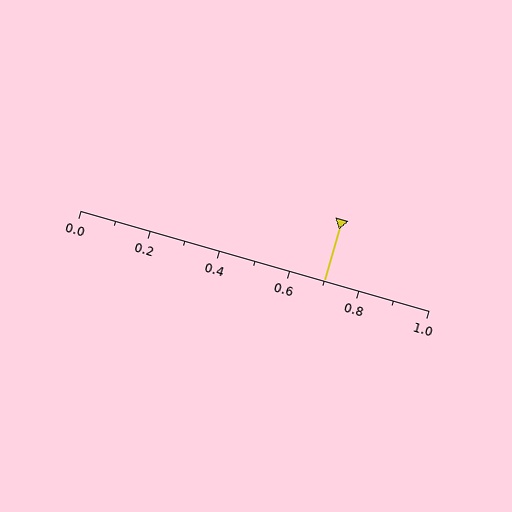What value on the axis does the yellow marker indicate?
The marker indicates approximately 0.7.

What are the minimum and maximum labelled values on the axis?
The axis runs from 0.0 to 1.0.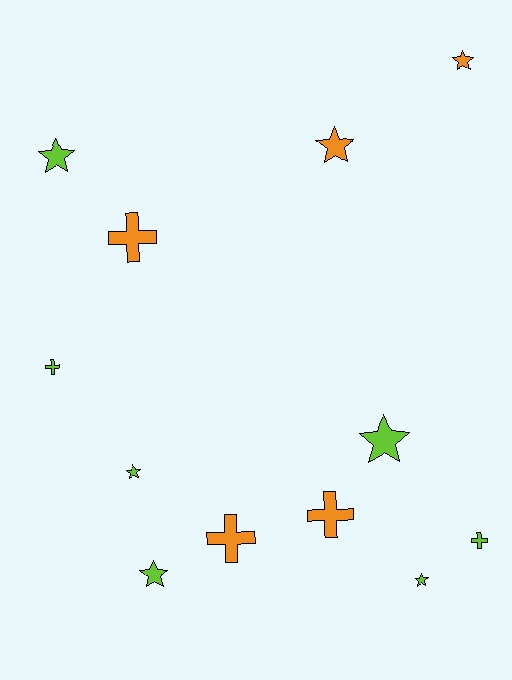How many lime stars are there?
There are 5 lime stars.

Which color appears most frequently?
Lime, with 7 objects.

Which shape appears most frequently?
Star, with 7 objects.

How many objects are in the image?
There are 12 objects.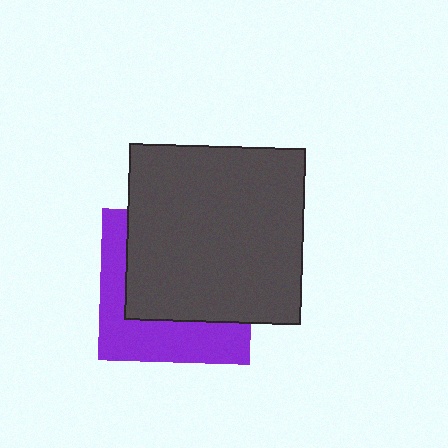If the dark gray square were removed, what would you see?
You would see the complete purple square.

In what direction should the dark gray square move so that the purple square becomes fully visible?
The dark gray square should move up. That is the shortest direction to clear the overlap and leave the purple square fully visible.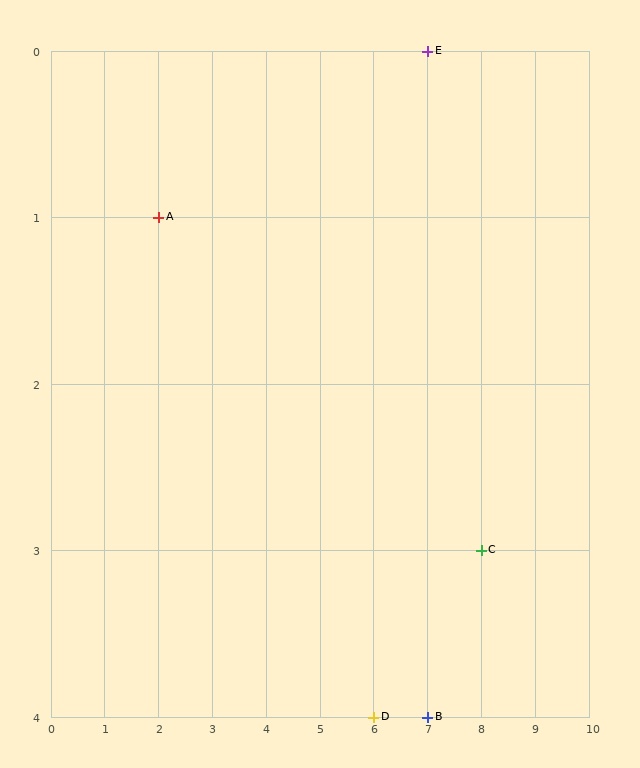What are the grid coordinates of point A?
Point A is at grid coordinates (2, 1).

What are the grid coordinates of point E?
Point E is at grid coordinates (7, 0).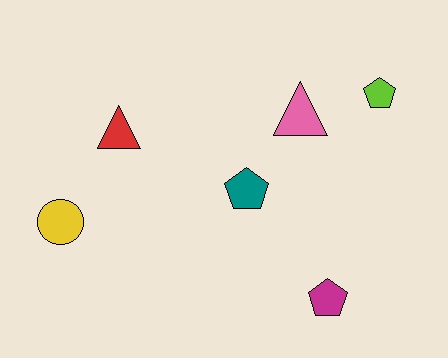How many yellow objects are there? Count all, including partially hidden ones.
There is 1 yellow object.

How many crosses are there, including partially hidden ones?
There are no crosses.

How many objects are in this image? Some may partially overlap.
There are 6 objects.